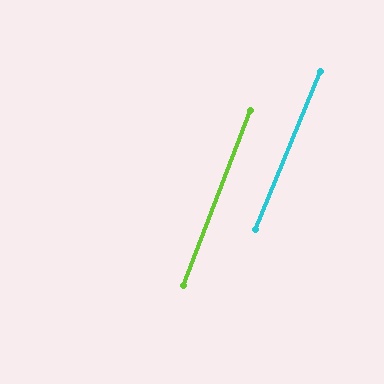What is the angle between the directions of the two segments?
Approximately 1 degree.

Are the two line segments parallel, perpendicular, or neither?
Parallel — their directions differ by only 1.1°.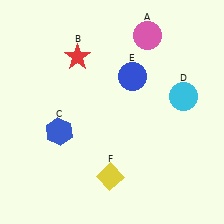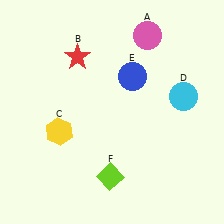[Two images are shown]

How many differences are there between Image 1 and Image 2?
There are 2 differences between the two images.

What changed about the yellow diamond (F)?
In Image 1, F is yellow. In Image 2, it changed to lime.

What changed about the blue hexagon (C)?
In Image 1, C is blue. In Image 2, it changed to yellow.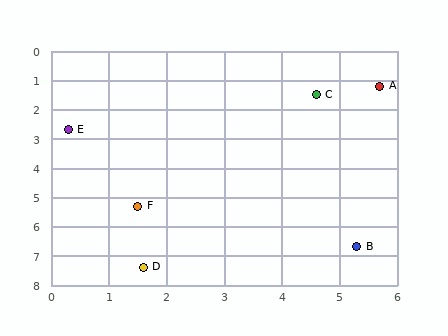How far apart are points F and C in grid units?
Points F and C are about 4.9 grid units apart.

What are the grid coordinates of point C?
Point C is at approximately (4.6, 1.5).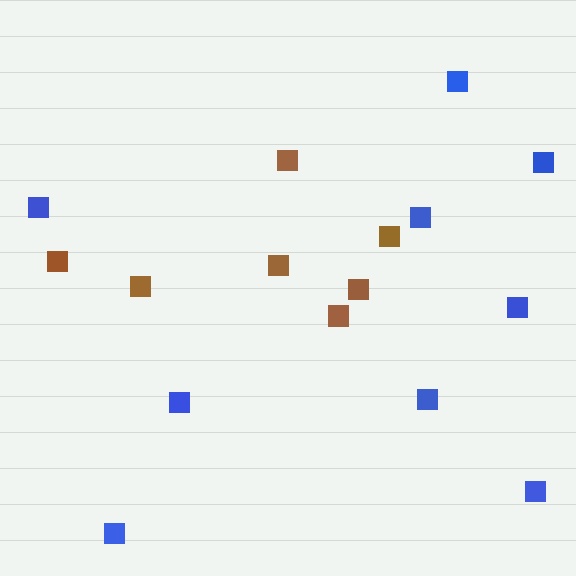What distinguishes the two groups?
There are 2 groups: one group of brown squares (7) and one group of blue squares (9).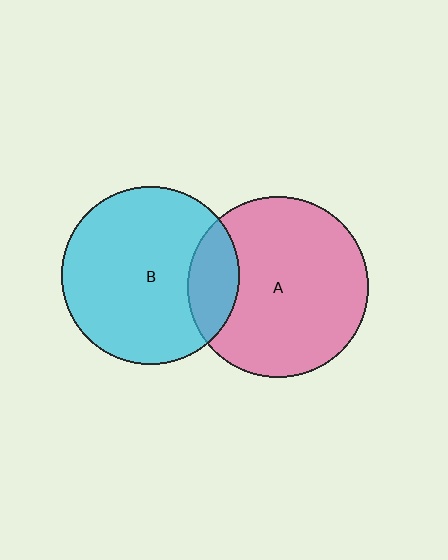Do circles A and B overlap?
Yes.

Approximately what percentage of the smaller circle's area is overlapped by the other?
Approximately 20%.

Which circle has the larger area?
Circle A (pink).